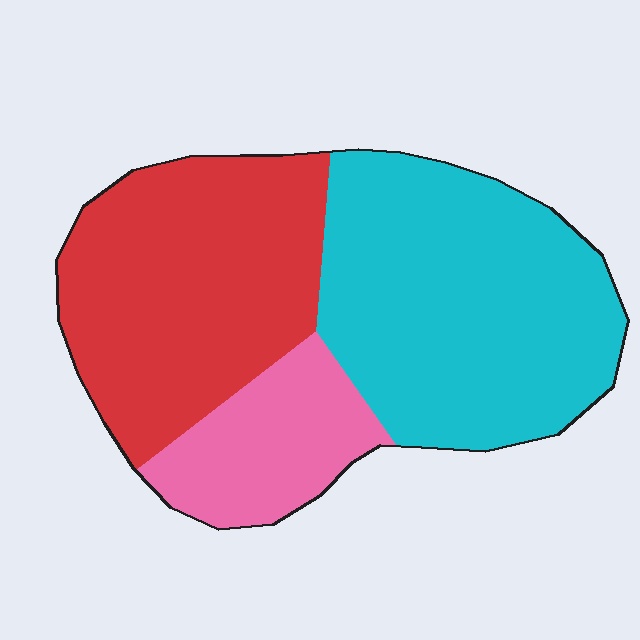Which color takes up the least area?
Pink, at roughly 15%.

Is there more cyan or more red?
Cyan.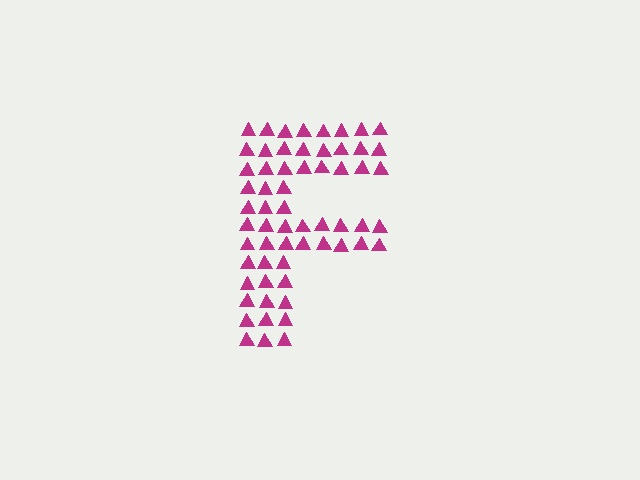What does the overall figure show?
The overall figure shows the letter F.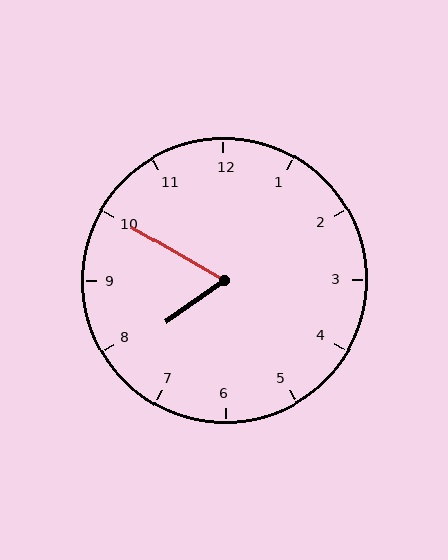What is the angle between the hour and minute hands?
Approximately 65 degrees.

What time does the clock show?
7:50.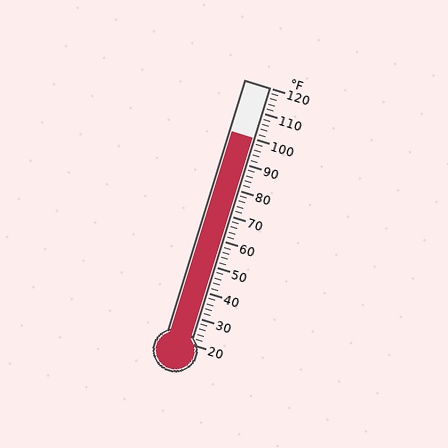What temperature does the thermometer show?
The thermometer shows approximately 100°F.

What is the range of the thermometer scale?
The thermometer scale ranges from 20°F to 120°F.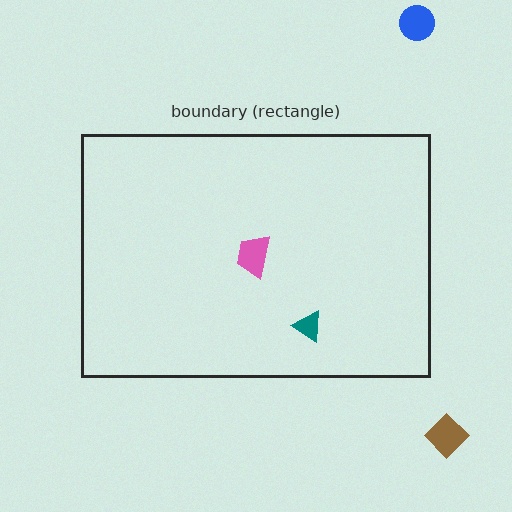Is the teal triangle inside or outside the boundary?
Inside.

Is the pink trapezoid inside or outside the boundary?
Inside.